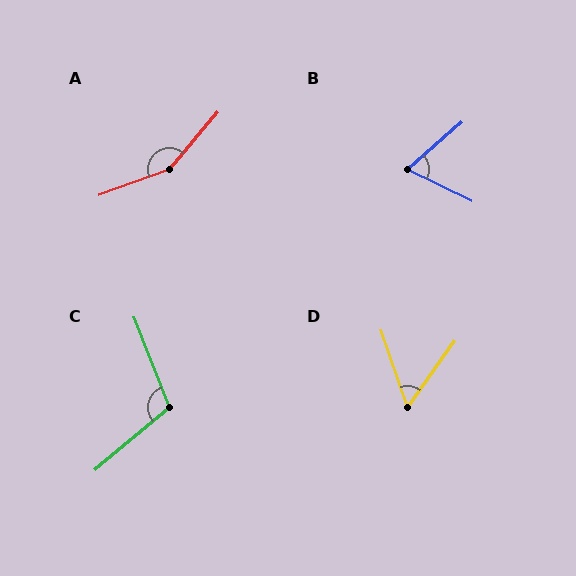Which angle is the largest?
A, at approximately 150 degrees.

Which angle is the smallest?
D, at approximately 55 degrees.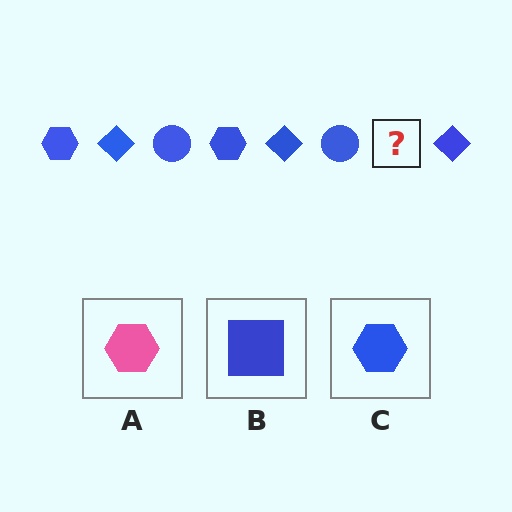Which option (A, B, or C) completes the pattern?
C.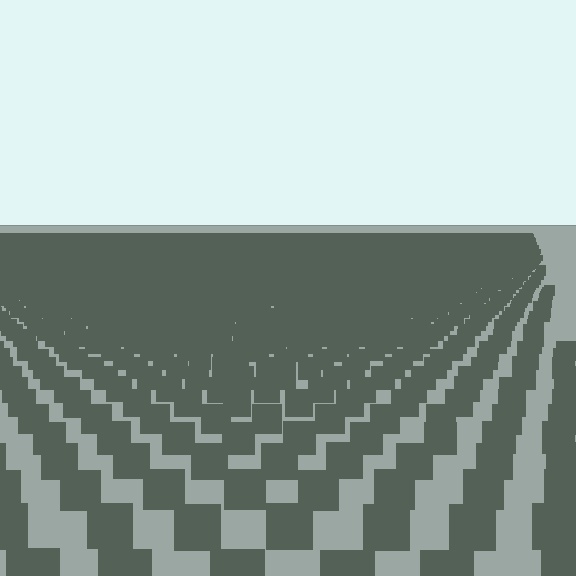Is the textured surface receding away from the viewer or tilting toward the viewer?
The surface is receding away from the viewer. Texture elements get smaller and denser toward the top.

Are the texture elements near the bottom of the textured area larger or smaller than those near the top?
Larger. Near the bottom, elements are closer to the viewer and appear at a bigger on-screen size.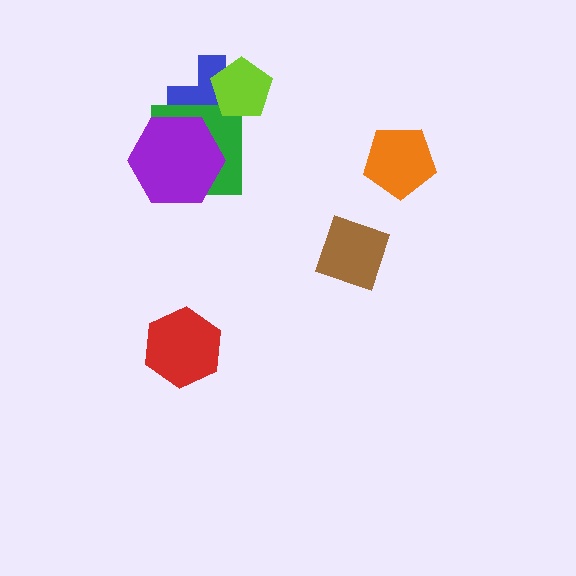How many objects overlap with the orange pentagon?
0 objects overlap with the orange pentagon.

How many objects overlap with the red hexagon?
0 objects overlap with the red hexagon.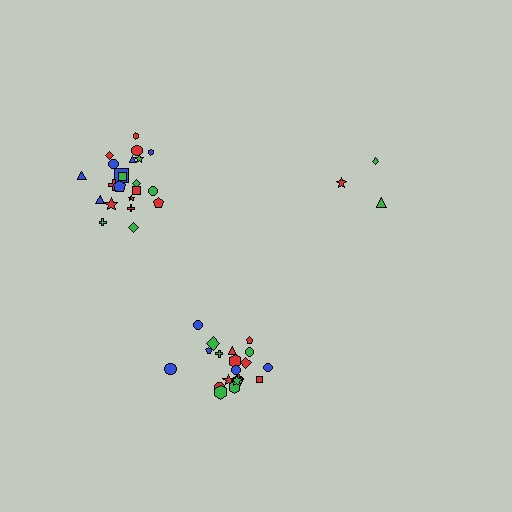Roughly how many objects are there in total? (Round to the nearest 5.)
Roughly 45 objects in total.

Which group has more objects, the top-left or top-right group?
The top-left group.